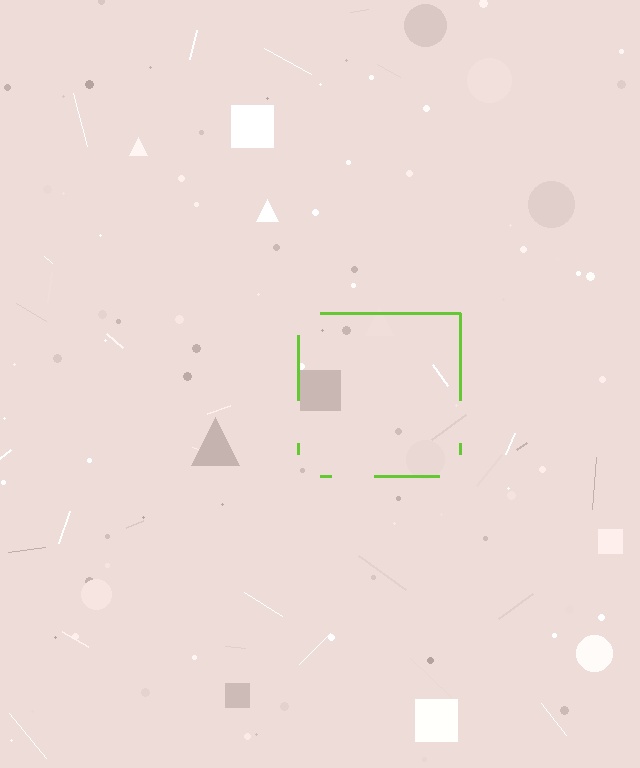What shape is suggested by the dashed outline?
The dashed outline suggests a square.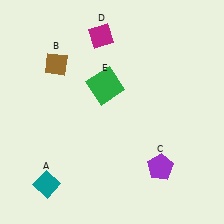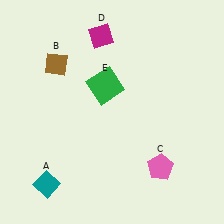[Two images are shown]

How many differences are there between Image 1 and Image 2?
There is 1 difference between the two images.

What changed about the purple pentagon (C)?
In Image 1, C is purple. In Image 2, it changed to pink.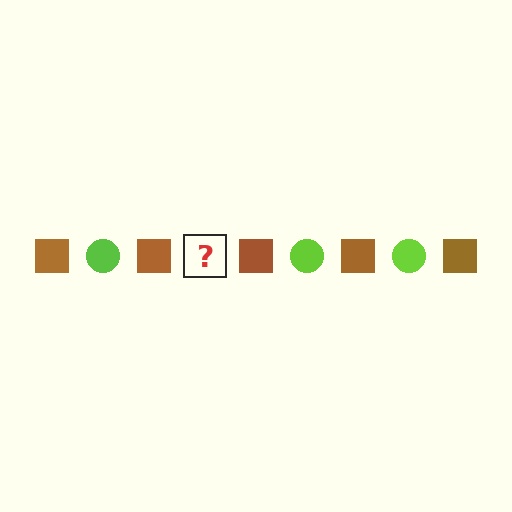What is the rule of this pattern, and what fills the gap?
The rule is that the pattern alternates between brown square and lime circle. The gap should be filled with a lime circle.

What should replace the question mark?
The question mark should be replaced with a lime circle.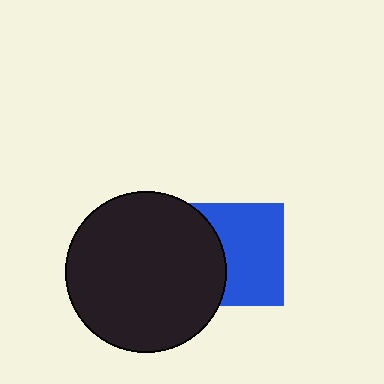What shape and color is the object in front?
The object in front is a black circle.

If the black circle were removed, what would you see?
You would see the complete blue square.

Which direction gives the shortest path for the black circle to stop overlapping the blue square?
Moving left gives the shortest separation.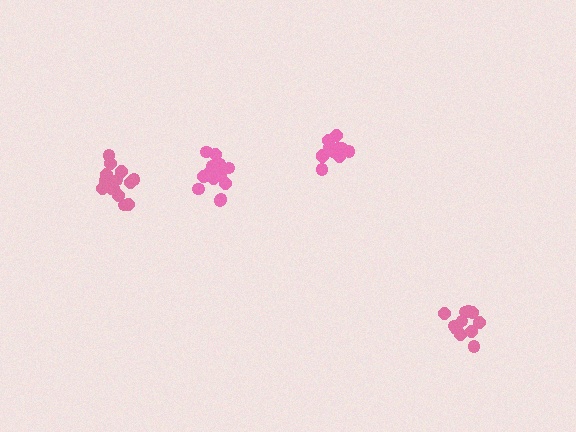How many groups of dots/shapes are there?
There are 4 groups.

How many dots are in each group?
Group 1: 15 dots, Group 2: 11 dots, Group 3: 14 dots, Group 4: 11 dots (51 total).